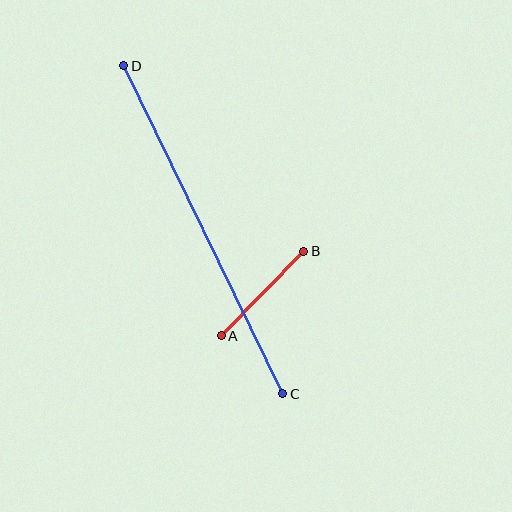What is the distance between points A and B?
The distance is approximately 118 pixels.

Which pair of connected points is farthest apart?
Points C and D are farthest apart.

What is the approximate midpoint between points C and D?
The midpoint is at approximately (203, 230) pixels.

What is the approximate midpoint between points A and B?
The midpoint is at approximately (262, 293) pixels.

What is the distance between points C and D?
The distance is approximately 364 pixels.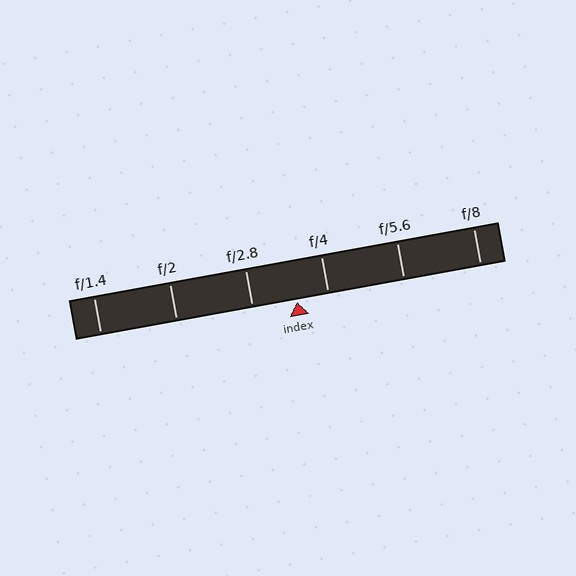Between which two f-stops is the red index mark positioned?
The index mark is between f/2.8 and f/4.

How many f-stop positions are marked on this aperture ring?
There are 6 f-stop positions marked.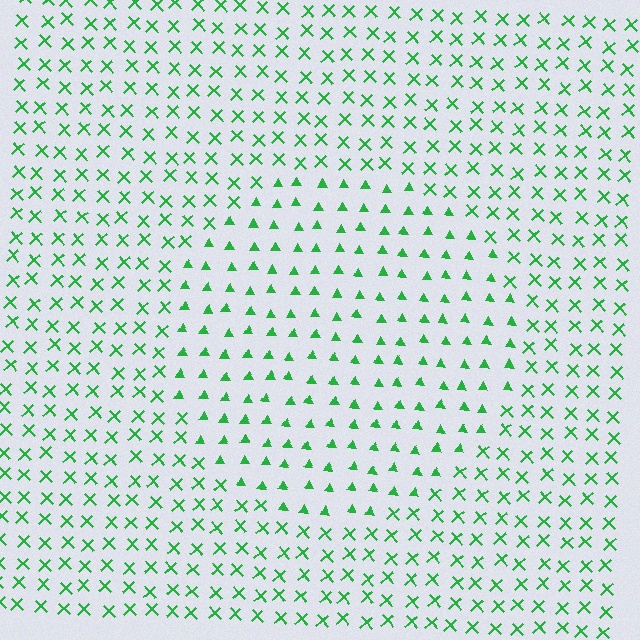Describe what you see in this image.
The image is filled with small green elements arranged in a uniform grid. A circle-shaped region contains triangles, while the surrounding area contains X marks. The boundary is defined purely by the change in element shape.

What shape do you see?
I see a circle.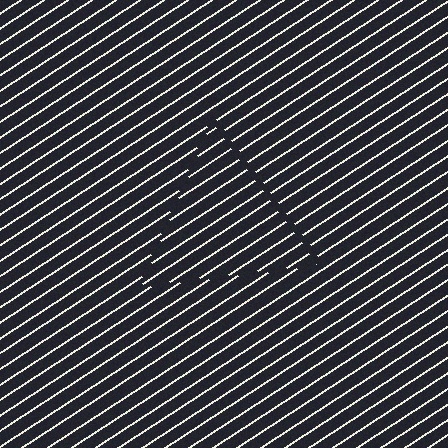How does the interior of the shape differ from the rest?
The interior of the shape contains the same grating, shifted by half a period — the contour is defined by the phase discontinuity where line-ends from the inner and outer gratings abut.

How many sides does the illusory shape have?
3 sides — the line-ends trace a triangle.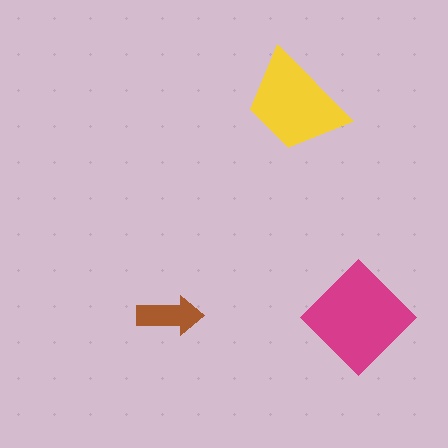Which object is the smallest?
The brown arrow.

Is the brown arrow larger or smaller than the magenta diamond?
Smaller.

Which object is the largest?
The magenta diamond.